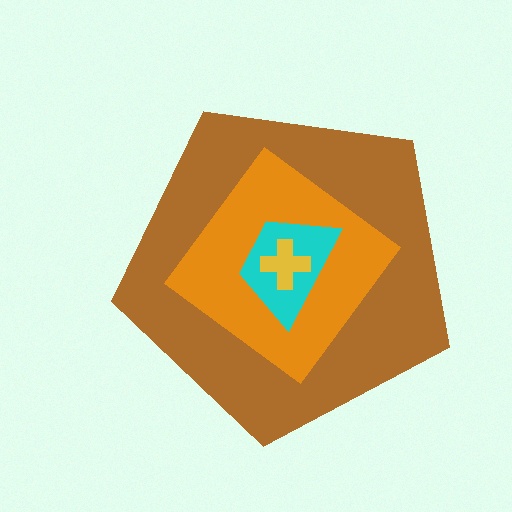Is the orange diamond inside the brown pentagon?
Yes.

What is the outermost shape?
The brown pentagon.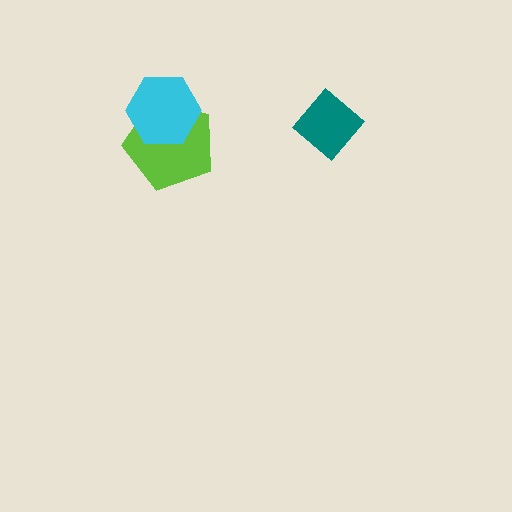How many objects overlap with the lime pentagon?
1 object overlaps with the lime pentagon.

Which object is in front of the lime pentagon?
The cyan hexagon is in front of the lime pentagon.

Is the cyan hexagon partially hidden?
No, no other shape covers it.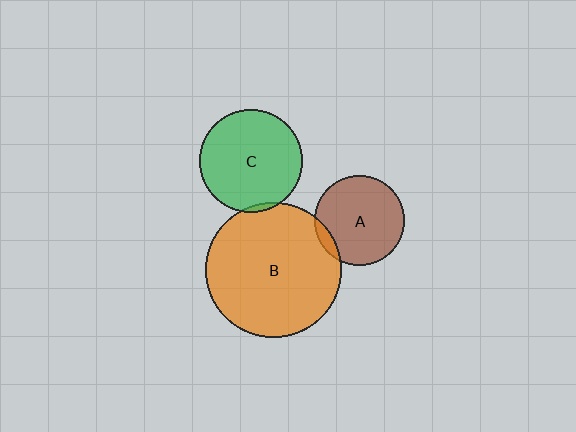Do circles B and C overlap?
Yes.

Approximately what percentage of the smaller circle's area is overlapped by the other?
Approximately 5%.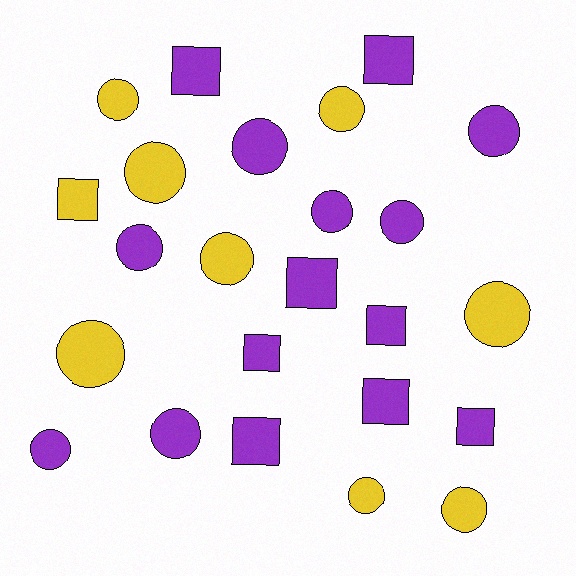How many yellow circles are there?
There are 8 yellow circles.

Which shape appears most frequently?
Circle, with 15 objects.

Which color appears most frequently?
Purple, with 15 objects.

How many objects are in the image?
There are 24 objects.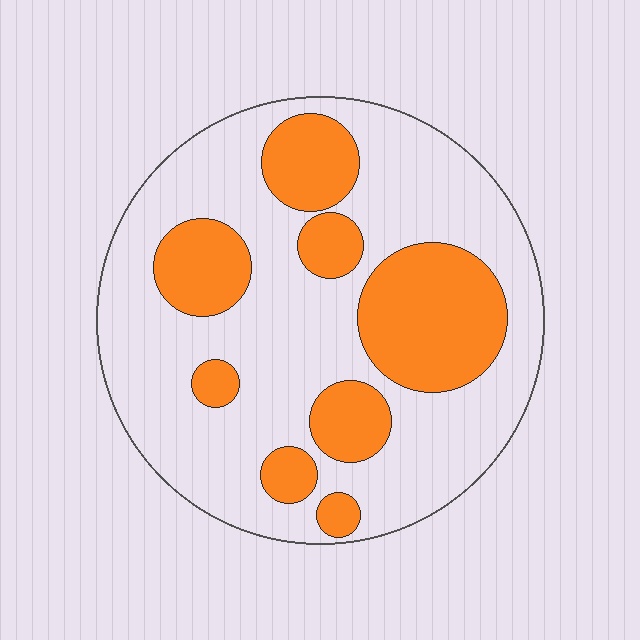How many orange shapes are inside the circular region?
8.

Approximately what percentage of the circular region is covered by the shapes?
Approximately 30%.